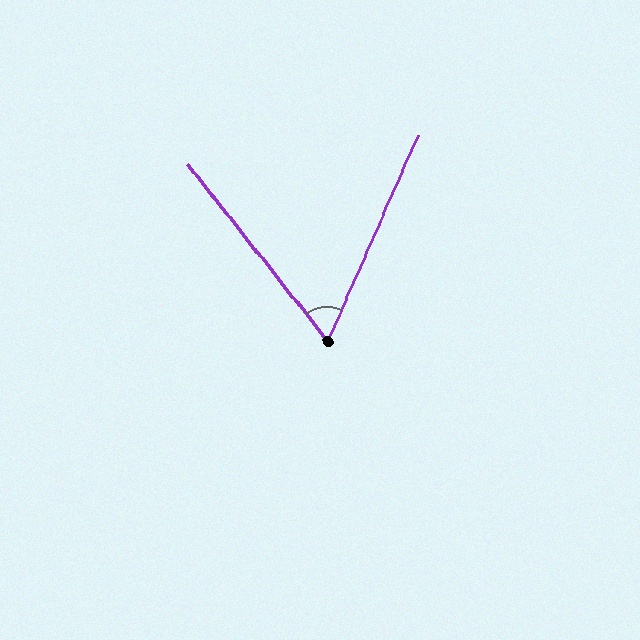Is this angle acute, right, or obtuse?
It is acute.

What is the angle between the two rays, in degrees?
Approximately 62 degrees.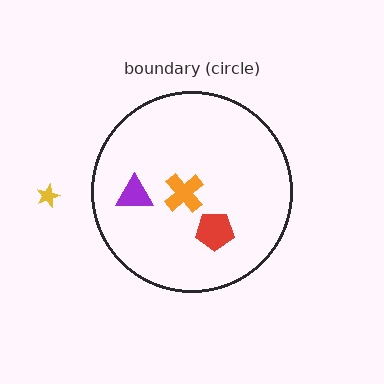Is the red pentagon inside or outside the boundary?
Inside.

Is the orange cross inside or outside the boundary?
Inside.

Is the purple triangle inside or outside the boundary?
Inside.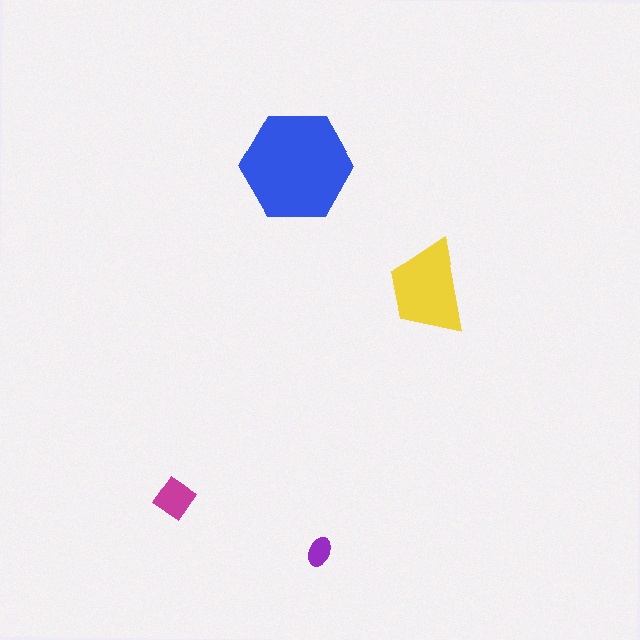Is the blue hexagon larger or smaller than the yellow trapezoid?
Larger.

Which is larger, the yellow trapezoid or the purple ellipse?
The yellow trapezoid.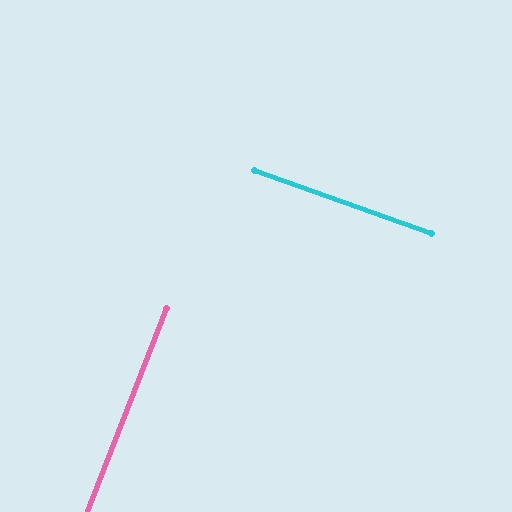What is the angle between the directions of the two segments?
Approximately 88 degrees.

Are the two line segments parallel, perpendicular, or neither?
Perpendicular — they meet at approximately 88°.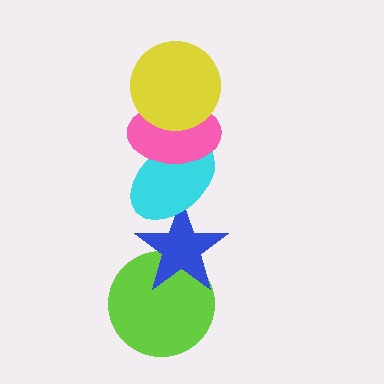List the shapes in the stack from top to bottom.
From top to bottom: the yellow circle, the pink ellipse, the cyan ellipse, the blue star, the lime circle.